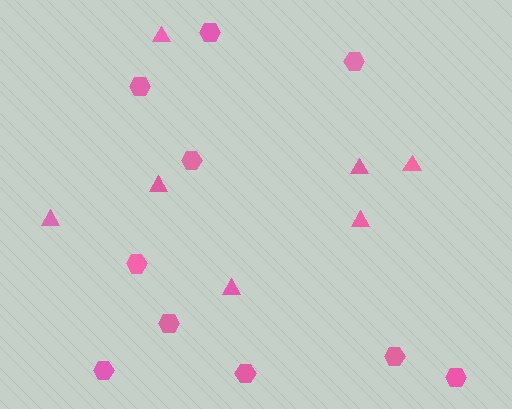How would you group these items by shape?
There are 2 groups: one group of triangles (7) and one group of hexagons (10).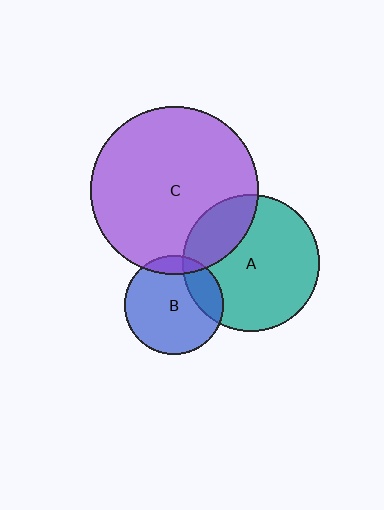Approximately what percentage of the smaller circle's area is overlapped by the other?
Approximately 10%.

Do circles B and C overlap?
Yes.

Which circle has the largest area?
Circle C (purple).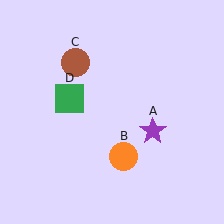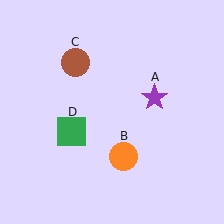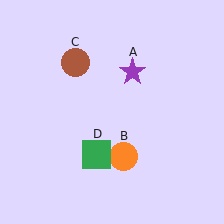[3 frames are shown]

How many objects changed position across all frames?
2 objects changed position: purple star (object A), green square (object D).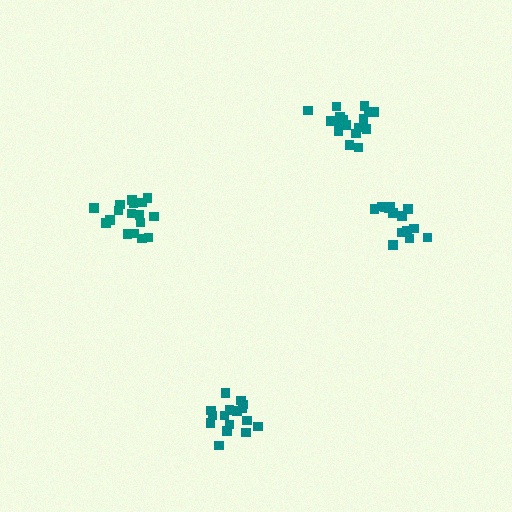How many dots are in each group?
Group 1: 17 dots, Group 2: 14 dots, Group 3: 16 dots, Group 4: 17 dots (64 total).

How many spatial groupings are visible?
There are 4 spatial groupings.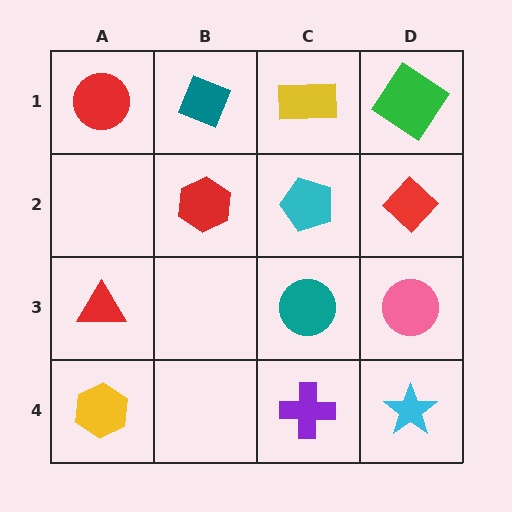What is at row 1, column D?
A green diamond.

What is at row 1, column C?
A yellow rectangle.